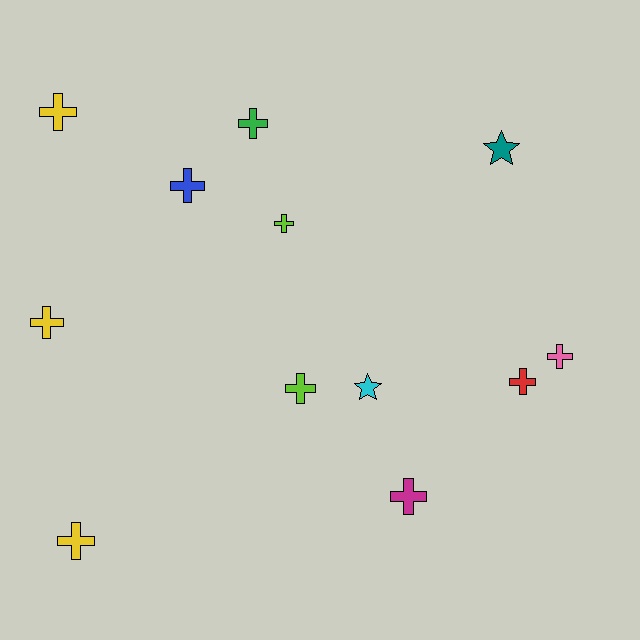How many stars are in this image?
There are 2 stars.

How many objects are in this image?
There are 12 objects.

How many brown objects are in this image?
There are no brown objects.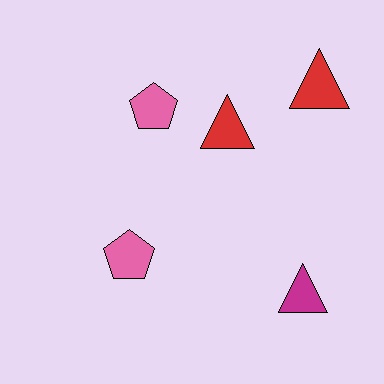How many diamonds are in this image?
There are no diamonds.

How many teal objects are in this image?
There are no teal objects.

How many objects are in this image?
There are 5 objects.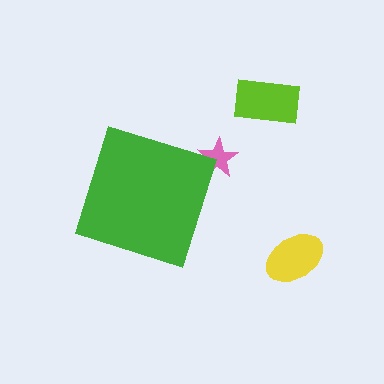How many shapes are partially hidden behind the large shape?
1 shape is partially hidden.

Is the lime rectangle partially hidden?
No, the lime rectangle is fully visible.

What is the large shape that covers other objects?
A green diamond.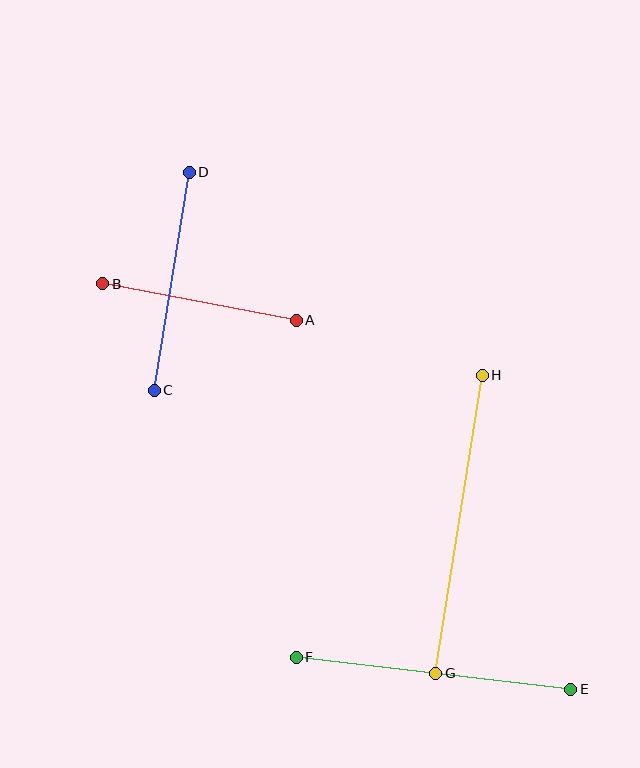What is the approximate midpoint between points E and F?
The midpoint is at approximately (434, 673) pixels.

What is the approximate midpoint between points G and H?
The midpoint is at approximately (459, 524) pixels.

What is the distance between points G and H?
The distance is approximately 302 pixels.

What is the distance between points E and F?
The distance is approximately 276 pixels.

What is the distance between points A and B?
The distance is approximately 197 pixels.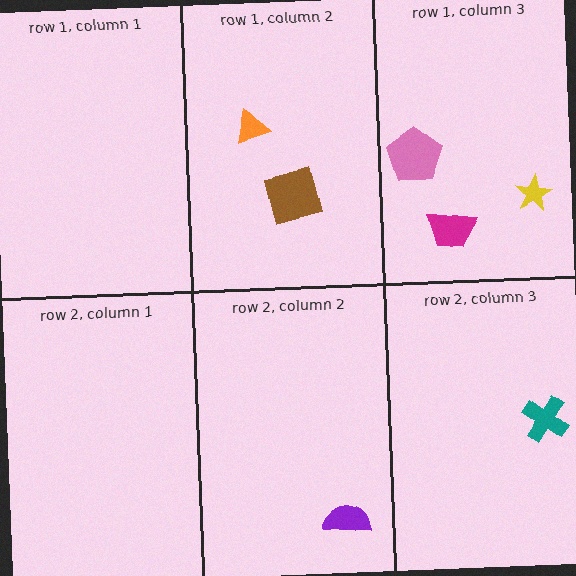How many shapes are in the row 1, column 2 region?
2.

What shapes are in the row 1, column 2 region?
The orange triangle, the brown square.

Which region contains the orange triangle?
The row 1, column 2 region.